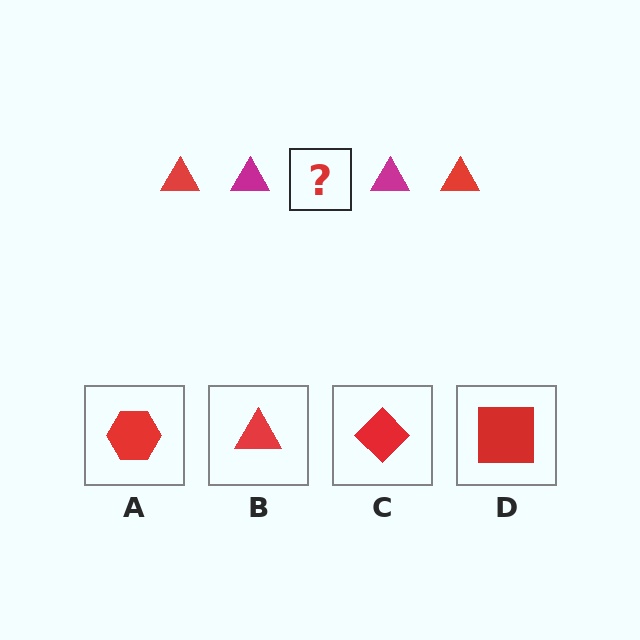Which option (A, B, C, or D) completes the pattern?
B.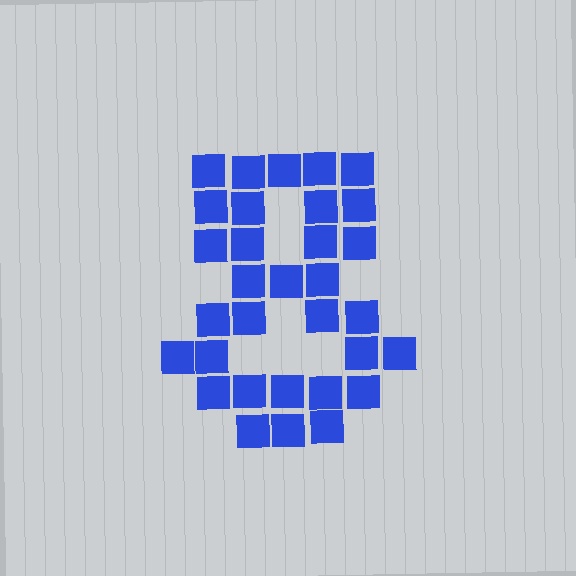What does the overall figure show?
The overall figure shows the digit 8.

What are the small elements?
The small elements are squares.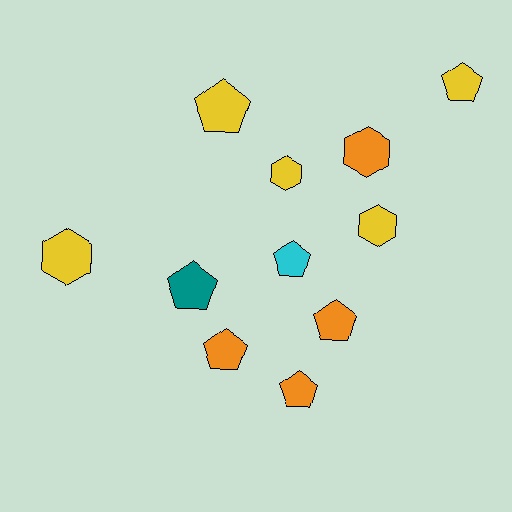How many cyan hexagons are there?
There are no cyan hexagons.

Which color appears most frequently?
Yellow, with 5 objects.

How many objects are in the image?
There are 11 objects.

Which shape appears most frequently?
Pentagon, with 7 objects.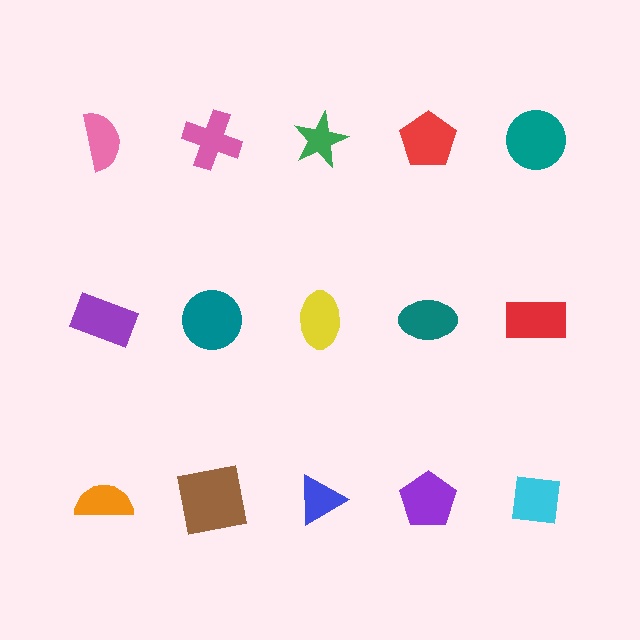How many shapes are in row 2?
5 shapes.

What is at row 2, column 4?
A teal ellipse.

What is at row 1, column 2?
A pink cross.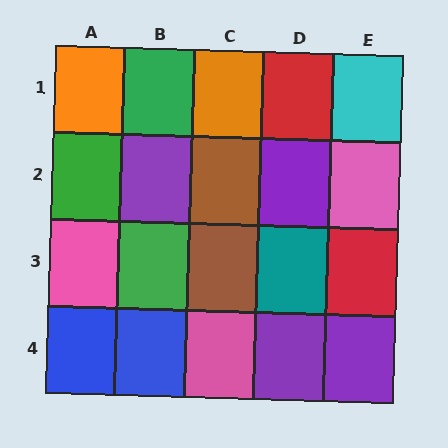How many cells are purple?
4 cells are purple.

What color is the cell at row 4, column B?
Blue.